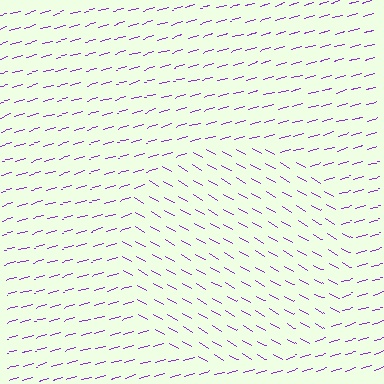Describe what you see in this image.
The image is filled with small purple line segments. A circle region in the image has lines oriented differently from the surrounding lines, creating a visible texture boundary.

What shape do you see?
I see a circle.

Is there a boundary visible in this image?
Yes, there is a texture boundary formed by a change in line orientation.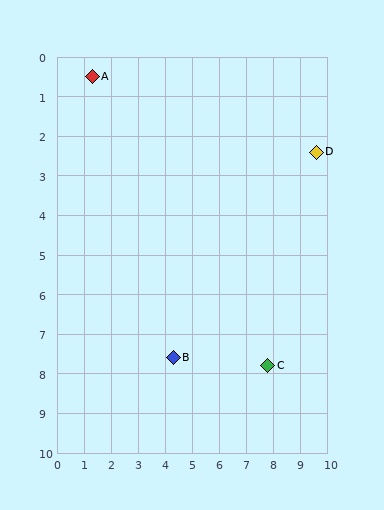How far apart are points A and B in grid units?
Points A and B are about 7.7 grid units apart.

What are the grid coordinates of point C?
Point C is at approximately (7.8, 7.8).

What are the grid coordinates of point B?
Point B is at approximately (4.3, 7.6).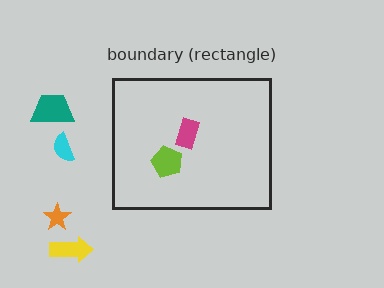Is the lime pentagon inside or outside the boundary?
Inside.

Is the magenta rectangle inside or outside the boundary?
Inside.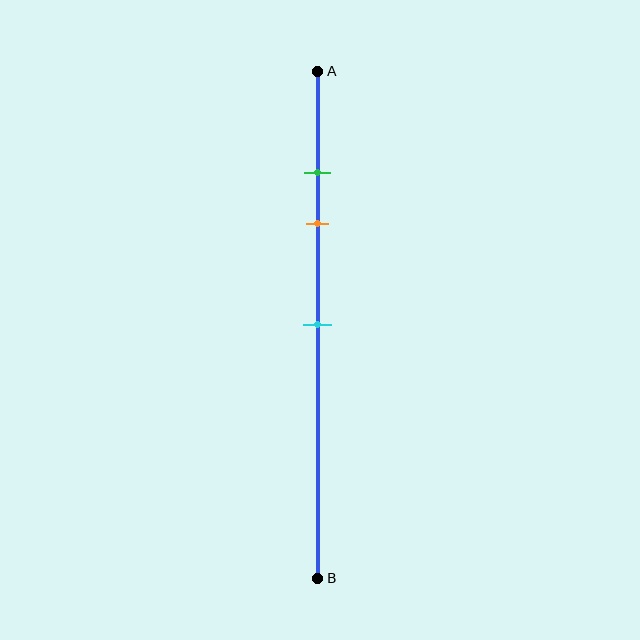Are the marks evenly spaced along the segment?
No, the marks are not evenly spaced.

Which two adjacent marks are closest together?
The green and orange marks are the closest adjacent pair.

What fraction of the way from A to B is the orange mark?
The orange mark is approximately 30% (0.3) of the way from A to B.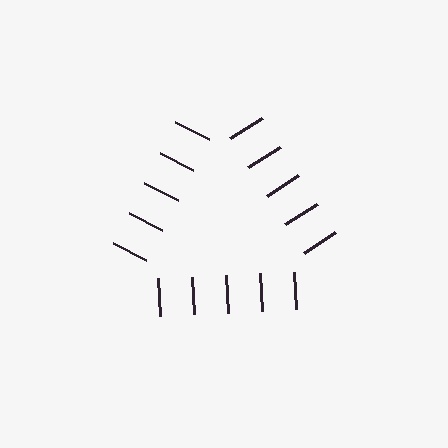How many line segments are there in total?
15 — 5 along each of the 3 edges.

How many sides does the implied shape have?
3 sides — the line-ends trace a triangle.